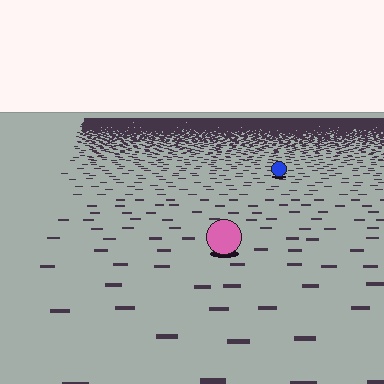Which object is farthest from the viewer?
The blue circle is farthest from the viewer. It appears smaller and the ground texture around it is denser.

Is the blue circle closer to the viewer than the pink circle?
No. The pink circle is closer — you can tell from the texture gradient: the ground texture is coarser near it.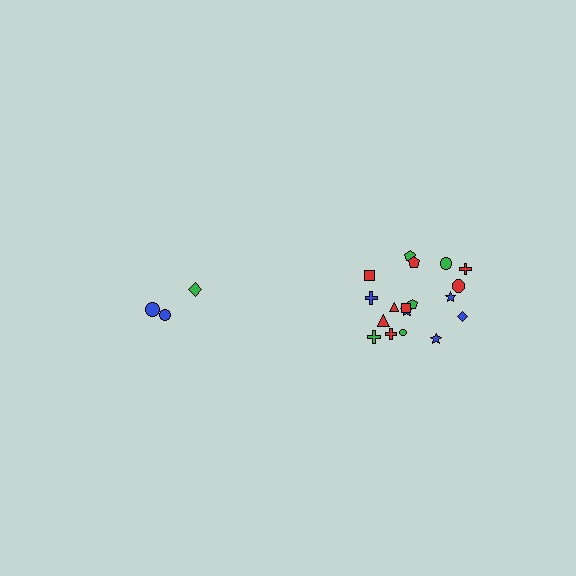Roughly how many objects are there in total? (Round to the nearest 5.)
Roughly 20 objects in total.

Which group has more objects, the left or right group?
The right group.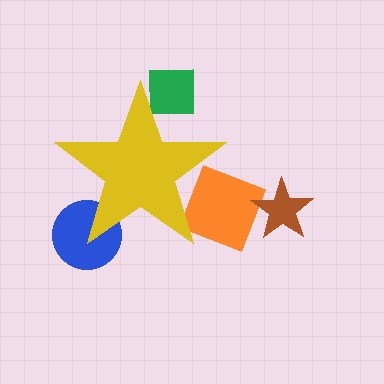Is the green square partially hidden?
Yes, the green square is partially hidden behind the yellow star.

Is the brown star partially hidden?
No, the brown star is fully visible.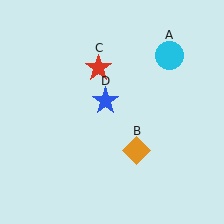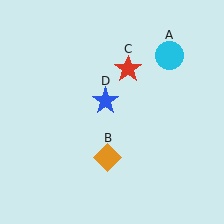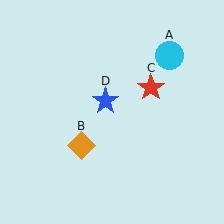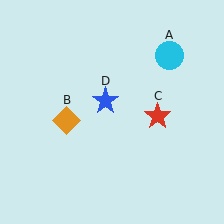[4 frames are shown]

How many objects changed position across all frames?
2 objects changed position: orange diamond (object B), red star (object C).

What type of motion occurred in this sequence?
The orange diamond (object B), red star (object C) rotated clockwise around the center of the scene.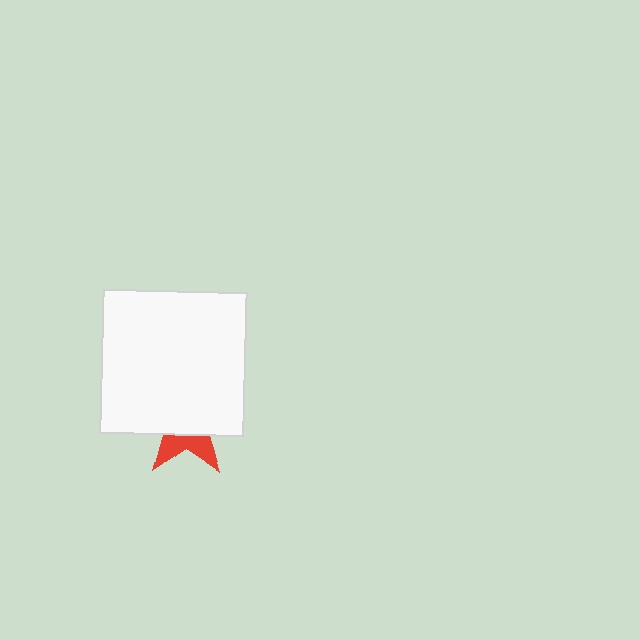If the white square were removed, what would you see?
You would see the complete red star.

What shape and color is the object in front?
The object in front is a white square.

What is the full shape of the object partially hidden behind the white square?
The partially hidden object is a red star.